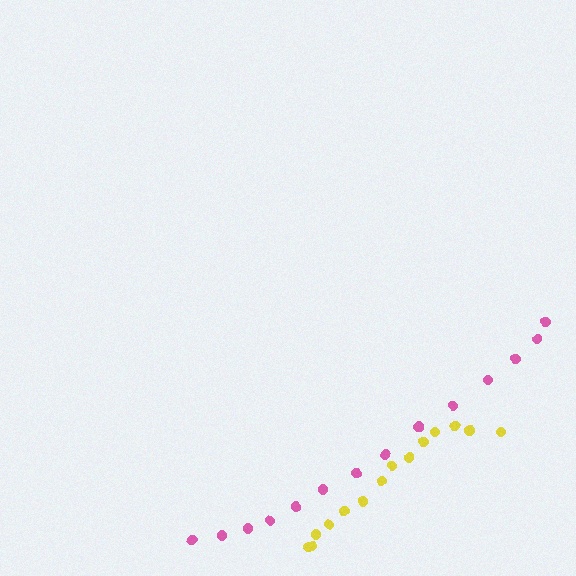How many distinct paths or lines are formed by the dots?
There are 2 distinct paths.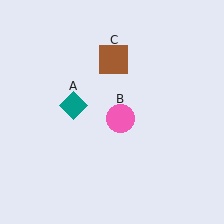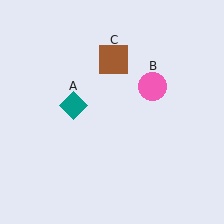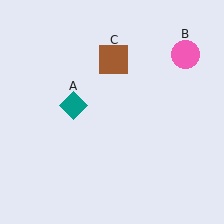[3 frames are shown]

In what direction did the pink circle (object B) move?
The pink circle (object B) moved up and to the right.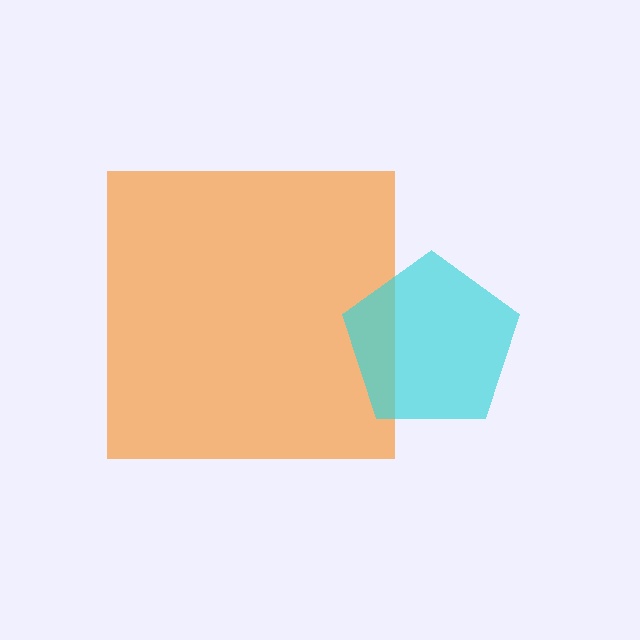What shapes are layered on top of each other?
The layered shapes are: an orange square, a cyan pentagon.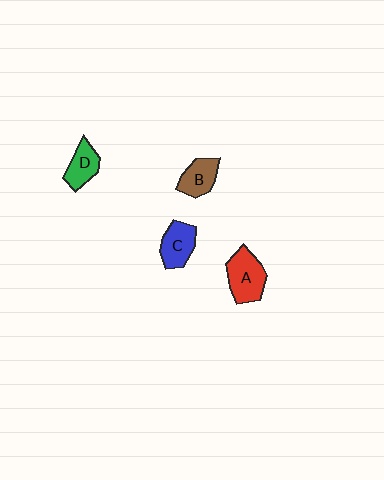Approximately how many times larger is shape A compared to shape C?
Approximately 1.3 times.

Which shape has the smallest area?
Shape D (green).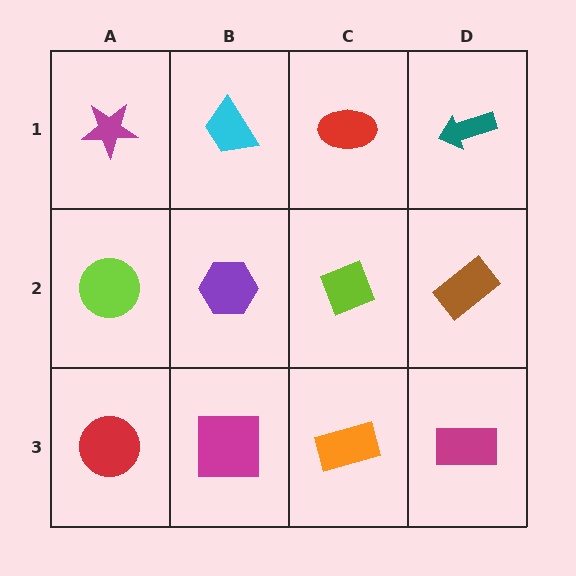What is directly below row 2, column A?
A red circle.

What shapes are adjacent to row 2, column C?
A red ellipse (row 1, column C), an orange rectangle (row 3, column C), a purple hexagon (row 2, column B), a brown rectangle (row 2, column D).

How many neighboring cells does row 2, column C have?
4.